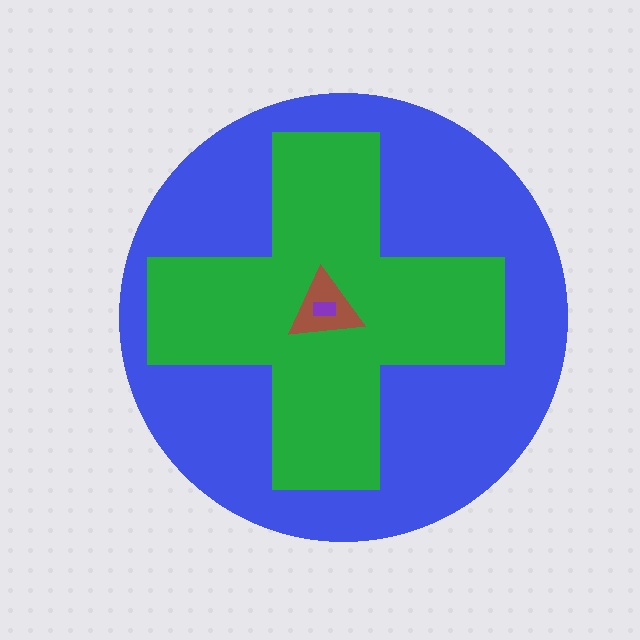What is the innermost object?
The purple rectangle.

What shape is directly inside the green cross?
The brown triangle.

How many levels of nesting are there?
4.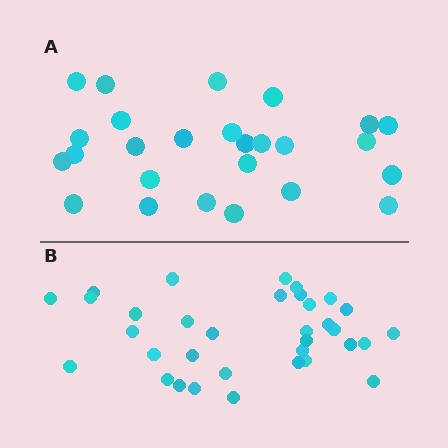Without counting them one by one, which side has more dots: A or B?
Region B (the bottom region) has more dots.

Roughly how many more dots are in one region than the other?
Region B has roughly 8 or so more dots than region A.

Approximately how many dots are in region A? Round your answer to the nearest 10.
About 30 dots. (The exact count is 26, which rounds to 30.)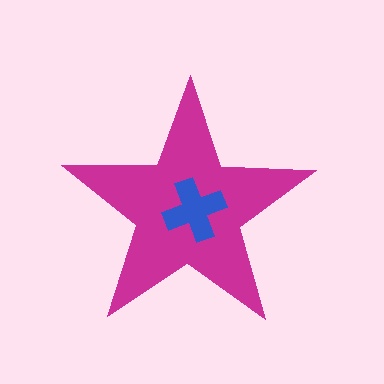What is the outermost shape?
The magenta star.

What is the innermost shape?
The blue cross.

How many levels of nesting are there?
2.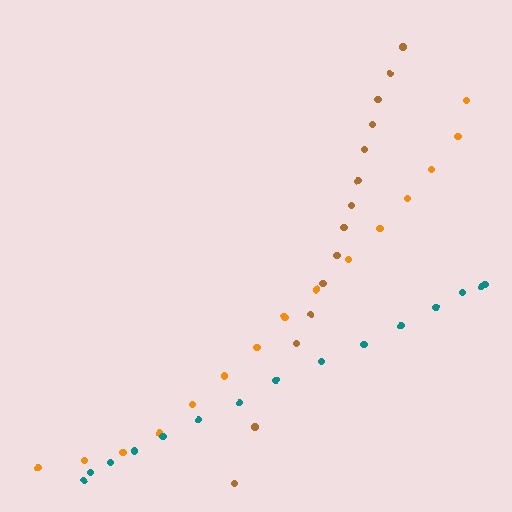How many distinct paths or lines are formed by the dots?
There are 3 distinct paths.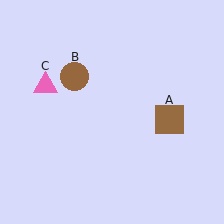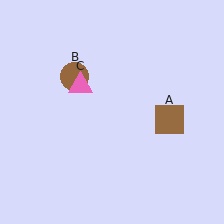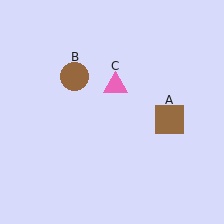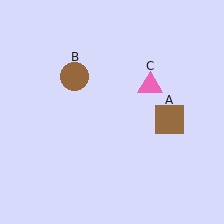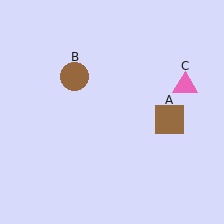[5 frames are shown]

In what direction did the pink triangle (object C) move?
The pink triangle (object C) moved right.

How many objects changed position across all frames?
1 object changed position: pink triangle (object C).